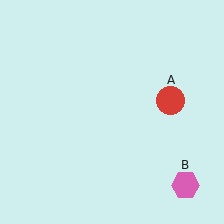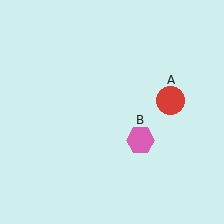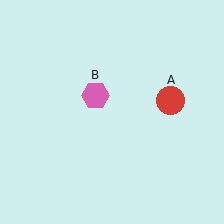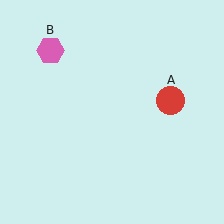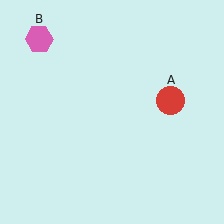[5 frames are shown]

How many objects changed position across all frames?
1 object changed position: pink hexagon (object B).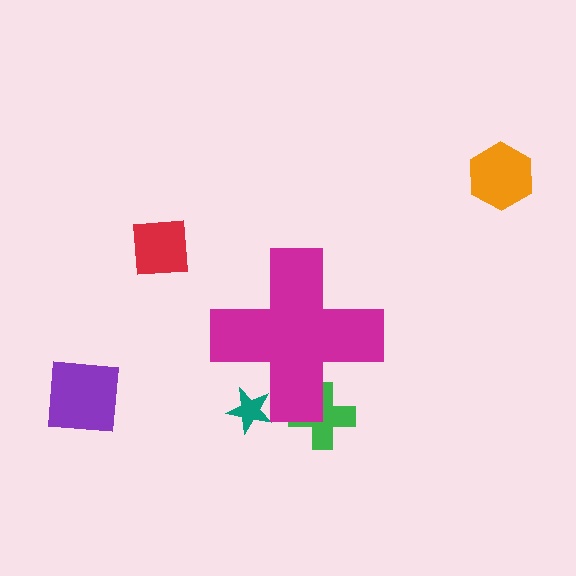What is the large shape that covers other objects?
A magenta cross.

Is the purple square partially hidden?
No, the purple square is fully visible.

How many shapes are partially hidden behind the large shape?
2 shapes are partially hidden.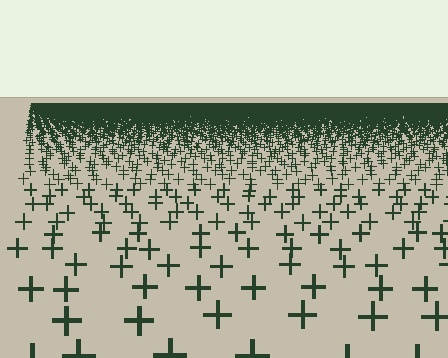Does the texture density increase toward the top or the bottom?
Density increases toward the top.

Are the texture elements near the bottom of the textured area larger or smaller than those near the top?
Larger. Near the bottom, elements are closer to the viewer and appear at a bigger on-screen size.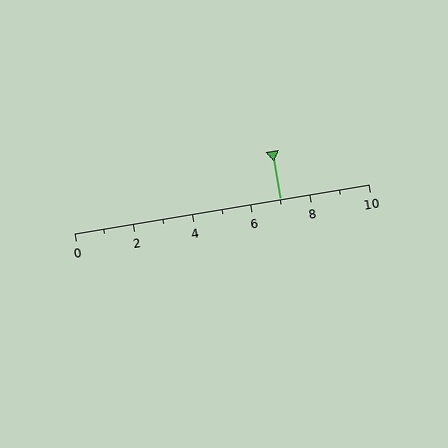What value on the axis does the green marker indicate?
The marker indicates approximately 7.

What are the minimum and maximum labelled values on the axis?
The axis runs from 0 to 10.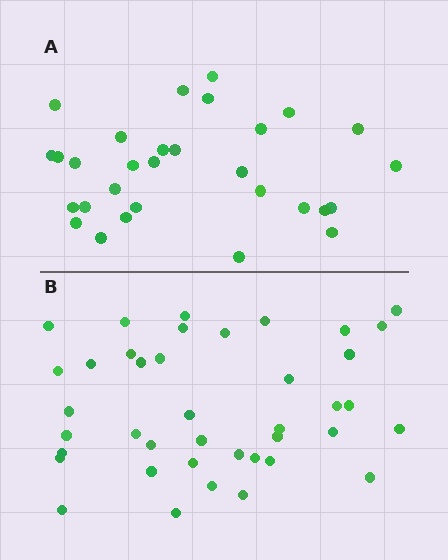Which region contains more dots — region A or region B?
Region B (the bottom region) has more dots.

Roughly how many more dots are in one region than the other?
Region B has roughly 10 or so more dots than region A.